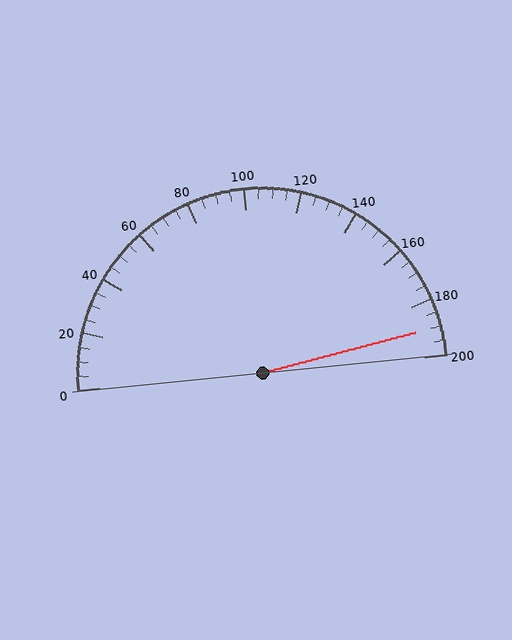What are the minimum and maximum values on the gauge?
The gauge ranges from 0 to 200.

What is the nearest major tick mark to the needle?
The nearest major tick mark is 200.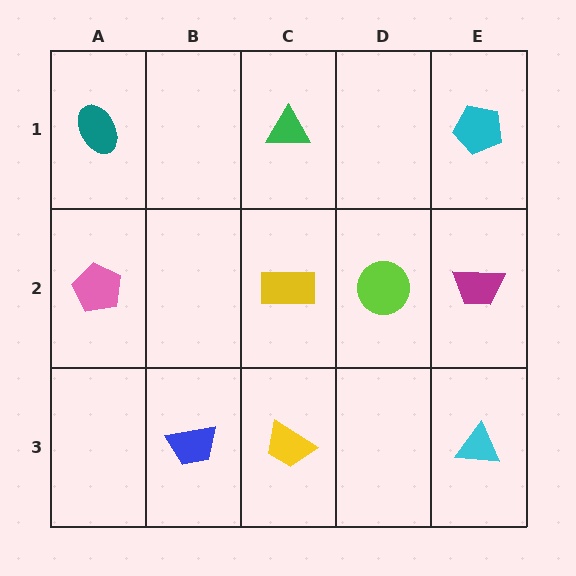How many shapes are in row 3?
3 shapes.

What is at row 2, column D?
A lime circle.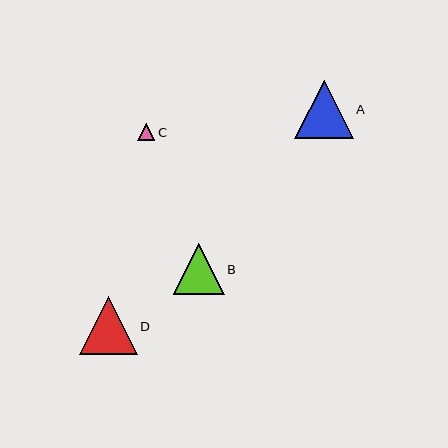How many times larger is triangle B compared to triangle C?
Triangle B is approximately 3.0 times the size of triangle C.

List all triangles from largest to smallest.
From largest to smallest: A, D, B, C.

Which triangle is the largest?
Triangle A is the largest with a size of approximately 59 pixels.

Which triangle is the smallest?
Triangle C is the smallest with a size of approximately 17 pixels.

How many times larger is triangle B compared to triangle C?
Triangle B is approximately 3.0 times the size of triangle C.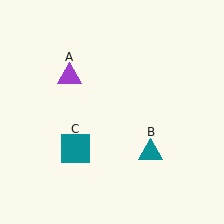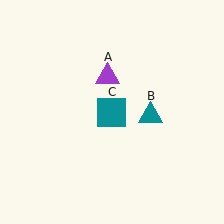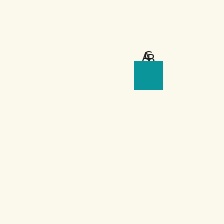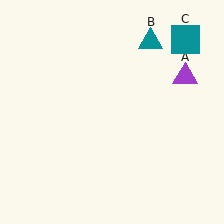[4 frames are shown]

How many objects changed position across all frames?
3 objects changed position: purple triangle (object A), teal triangle (object B), teal square (object C).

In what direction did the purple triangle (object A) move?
The purple triangle (object A) moved right.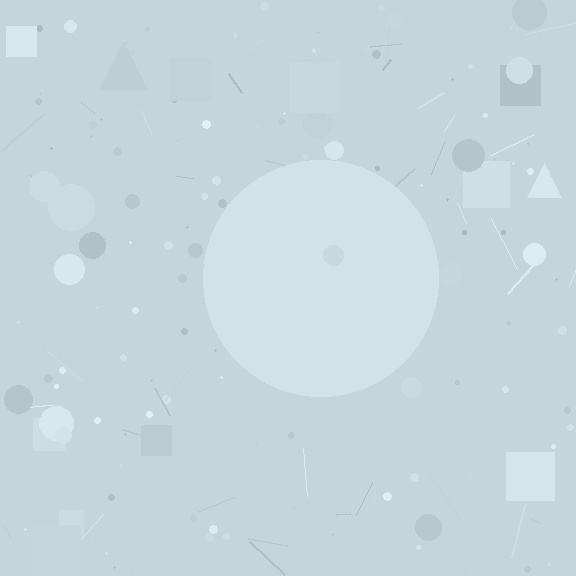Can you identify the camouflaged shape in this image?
The camouflaged shape is a circle.